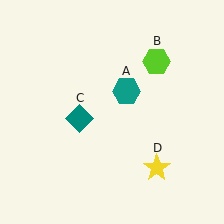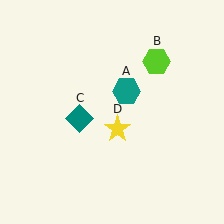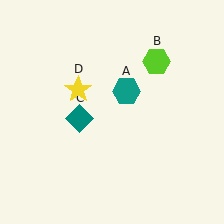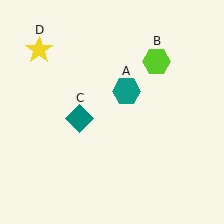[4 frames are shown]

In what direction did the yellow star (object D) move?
The yellow star (object D) moved up and to the left.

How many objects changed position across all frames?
1 object changed position: yellow star (object D).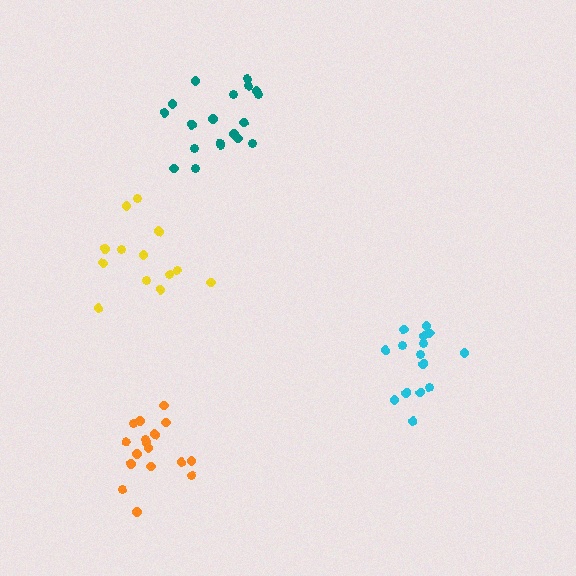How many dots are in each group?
Group 1: 15 dots, Group 2: 19 dots, Group 3: 17 dots, Group 4: 13 dots (64 total).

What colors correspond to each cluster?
The clusters are colored: cyan, teal, orange, yellow.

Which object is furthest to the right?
The cyan cluster is rightmost.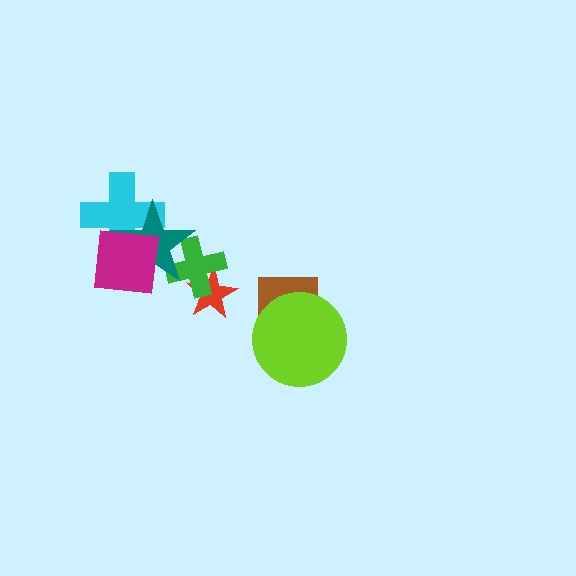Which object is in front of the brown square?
The lime circle is in front of the brown square.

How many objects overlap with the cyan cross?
2 objects overlap with the cyan cross.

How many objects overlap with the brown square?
1 object overlaps with the brown square.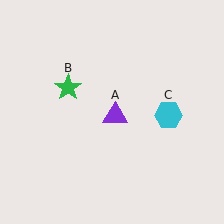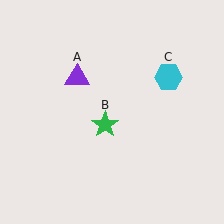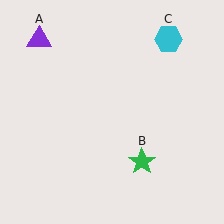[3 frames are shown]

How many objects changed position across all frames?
3 objects changed position: purple triangle (object A), green star (object B), cyan hexagon (object C).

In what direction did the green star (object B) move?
The green star (object B) moved down and to the right.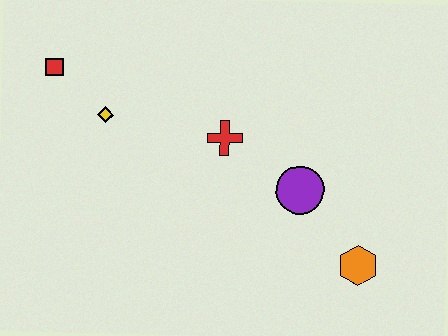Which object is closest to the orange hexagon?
The purple circle is closest to the orange hexagon.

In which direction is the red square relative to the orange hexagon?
The red square is to the left of the orange hexagon.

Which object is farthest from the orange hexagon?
The red square is farthest from the orange hexagon.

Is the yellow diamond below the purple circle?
No